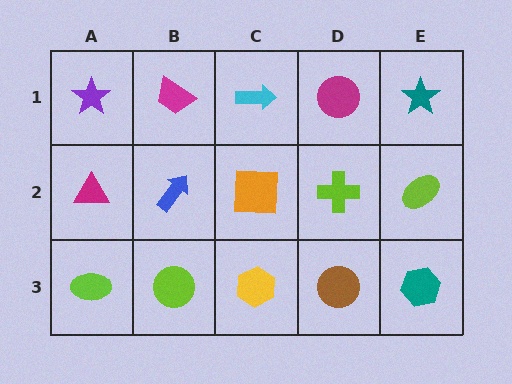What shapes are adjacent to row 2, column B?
A magenta trapezoid (row 1, column B), a lime circle (row 3, column B), a magenta triangle (row 2, column A), an orange square (row 2, column C).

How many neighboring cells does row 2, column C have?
4.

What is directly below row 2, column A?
A lime ellipse.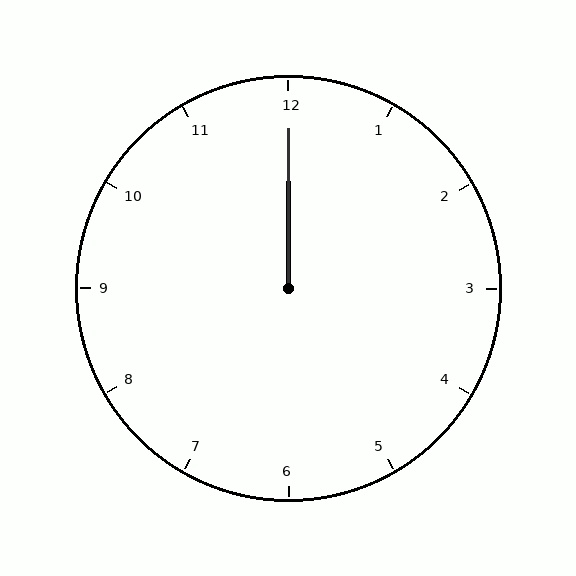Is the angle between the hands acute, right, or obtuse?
It is acute.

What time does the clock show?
12:00.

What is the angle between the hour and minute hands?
Approximately 0 degrees.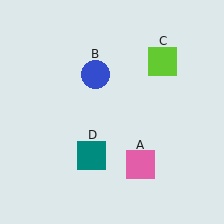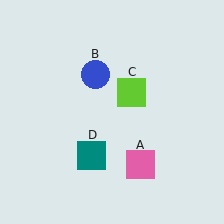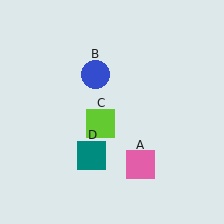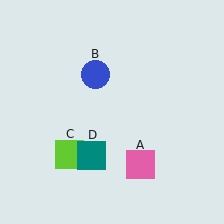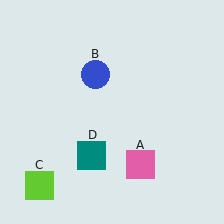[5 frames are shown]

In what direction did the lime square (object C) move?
The lime square (object C) moved down and to the left.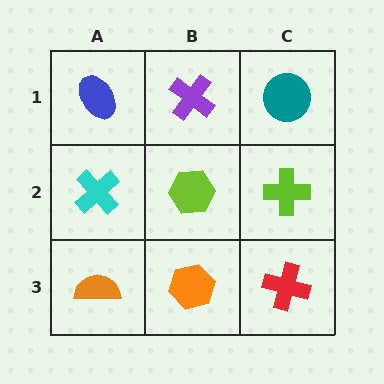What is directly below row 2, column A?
An orange semicircle.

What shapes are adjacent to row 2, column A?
A blue ellipse (row 1, column A), an orange semicircle (row 3, column A), a lime hexagon (row 2, column B).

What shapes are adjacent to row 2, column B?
A purple cross (row 1, column B), an orange hexagon (row 3, column B), a cyan cross (row 2, column A), a lime cross (row 2, column C).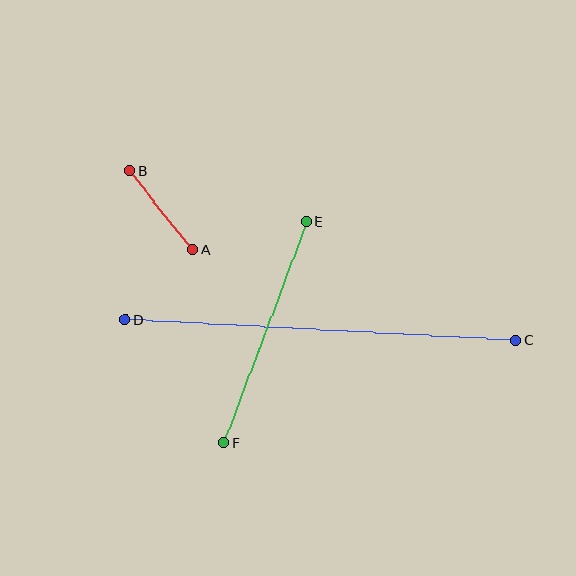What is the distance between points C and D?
The distance is approximately 391 pixels.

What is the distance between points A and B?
The distance is approximately 100 pixels.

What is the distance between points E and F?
The distance is approximately 236 pixels.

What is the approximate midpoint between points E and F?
The midpoint is at approximately (265, 332) pixels.